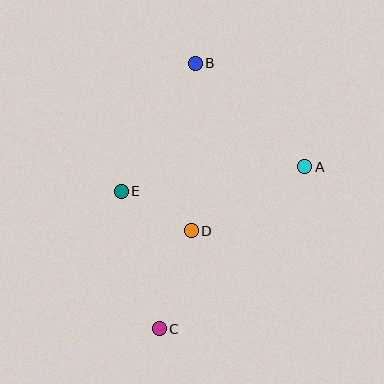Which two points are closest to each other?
Points D and E are closest to each other.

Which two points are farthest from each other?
Points B and C are farthest from each other.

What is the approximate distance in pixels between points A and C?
The distance between A and C is approximately 218 pixels.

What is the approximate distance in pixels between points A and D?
The distance between A and D is approximately 130 pixels.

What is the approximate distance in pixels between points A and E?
The distance between A and E is approximately 185 pixels.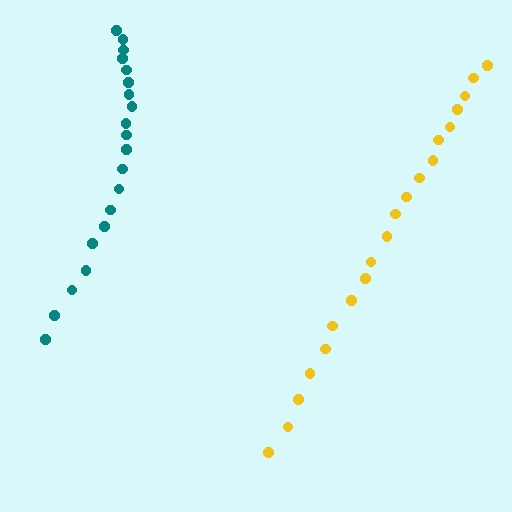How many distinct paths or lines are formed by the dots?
There are 2 distinct paths.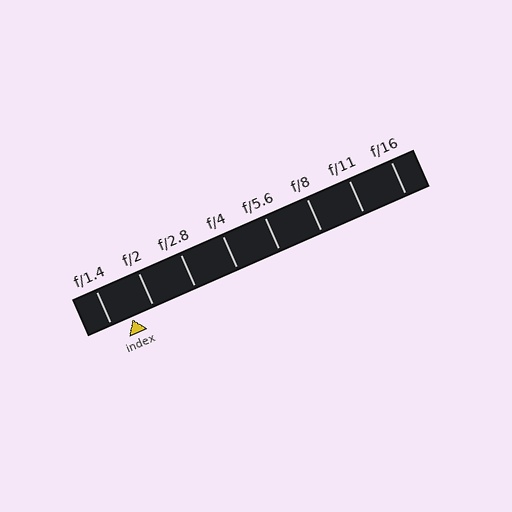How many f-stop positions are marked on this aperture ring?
There are 8 f-stop positions marked.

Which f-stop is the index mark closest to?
The index mark is closest to f/1.4.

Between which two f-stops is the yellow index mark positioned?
The index mark is between f/1.4 and f/2.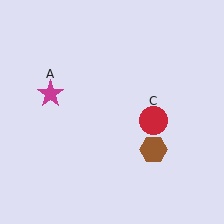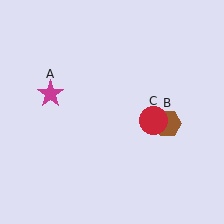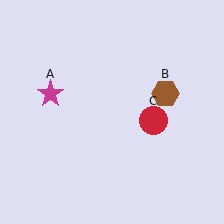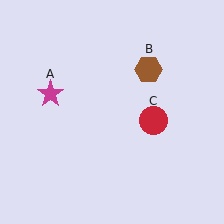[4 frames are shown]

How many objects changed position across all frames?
1 object changed position: brown hexagon (object B).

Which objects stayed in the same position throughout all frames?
Magenta star (object A) and red circle (object C) remained stationary.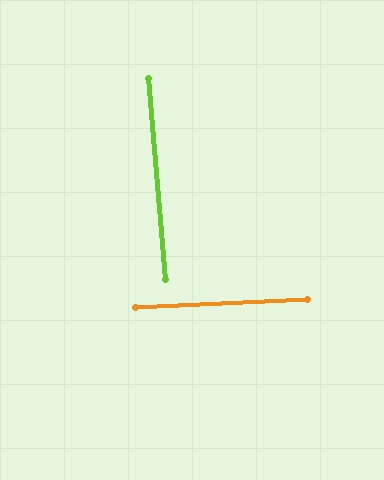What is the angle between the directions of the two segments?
Approximately 88 degrees.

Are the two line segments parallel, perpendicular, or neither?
Perpendicular — they meet at approximately 88°.